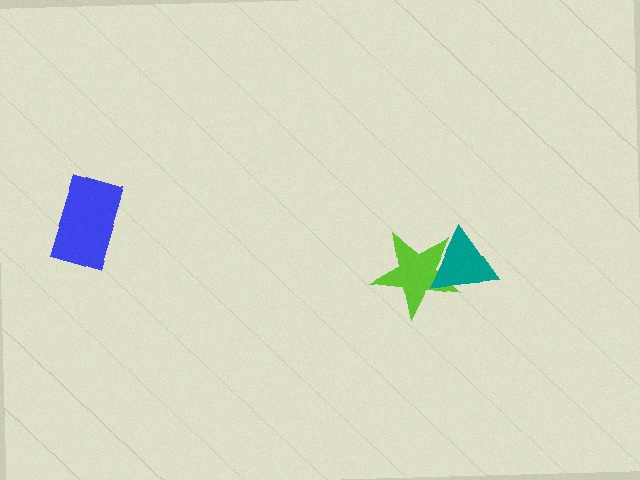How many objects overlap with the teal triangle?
1 object overlaps with the teal triangle.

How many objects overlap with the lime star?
1 object overlaps with the lime star.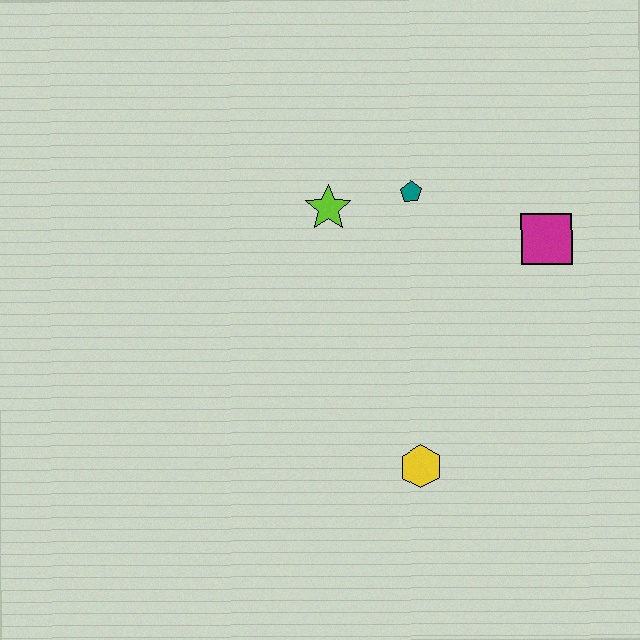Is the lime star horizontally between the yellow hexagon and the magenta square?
No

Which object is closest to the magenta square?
The teal pentagon is closest to the magenta square.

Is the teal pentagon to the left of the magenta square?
Yes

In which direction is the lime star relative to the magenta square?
The lime star is to the left of the magenta square.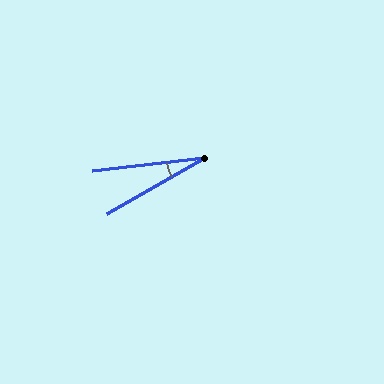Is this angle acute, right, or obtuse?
It is acute.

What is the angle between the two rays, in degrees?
Approximately 23 degrees.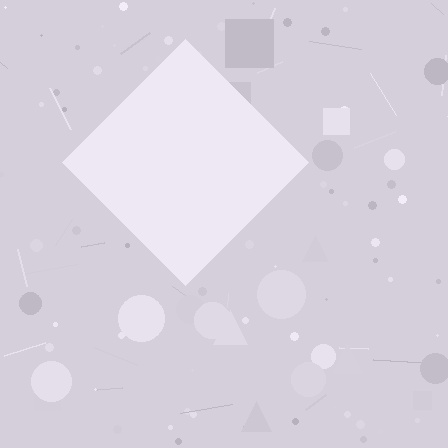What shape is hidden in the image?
A diamond is hidden in the image.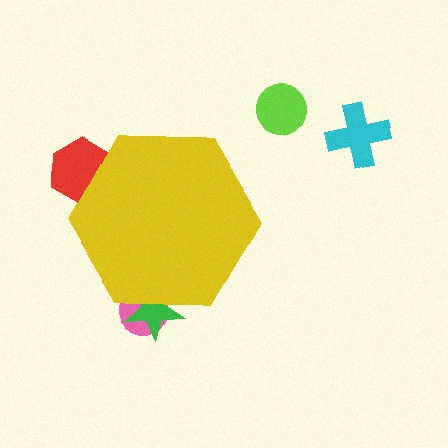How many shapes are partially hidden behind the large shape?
3 shapes are partially hidden.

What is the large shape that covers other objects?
A yellow hexagon.